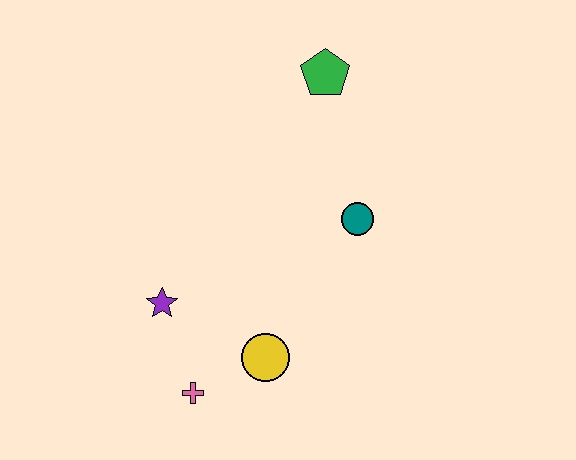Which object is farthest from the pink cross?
The green pentagon is farthest from the pink cross.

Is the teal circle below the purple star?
No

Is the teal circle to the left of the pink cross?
No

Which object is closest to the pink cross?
The yellow circle is closest to the pink cross.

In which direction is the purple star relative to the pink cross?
The purple star is above the pink cross.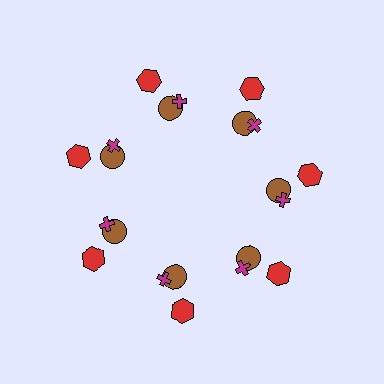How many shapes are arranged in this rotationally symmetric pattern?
There are 21 shapes, arranged in 7 groups of 3.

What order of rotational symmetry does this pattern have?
This pattern has 7-fold rotational symmetry.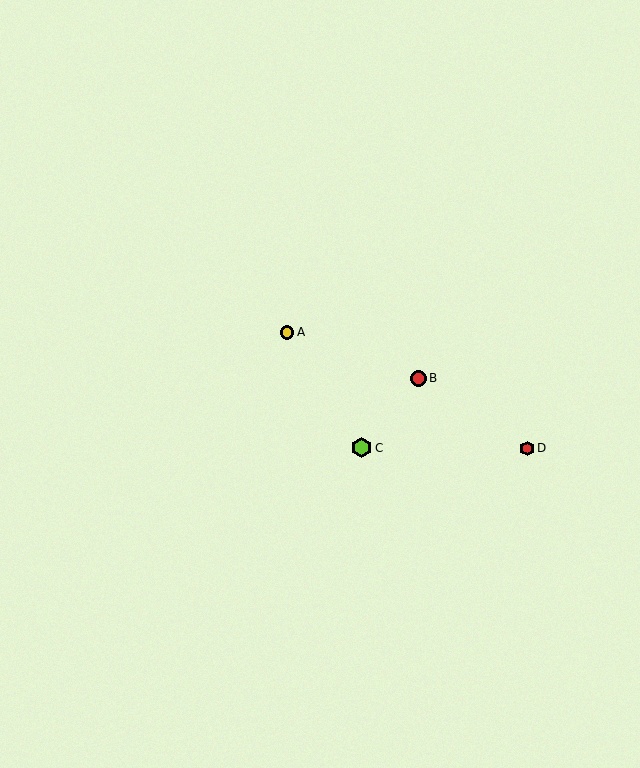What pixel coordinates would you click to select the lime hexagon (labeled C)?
Click at (361, 448) to select the lime hexagon C.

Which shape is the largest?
The lime hexagon (labeled C) is the largest.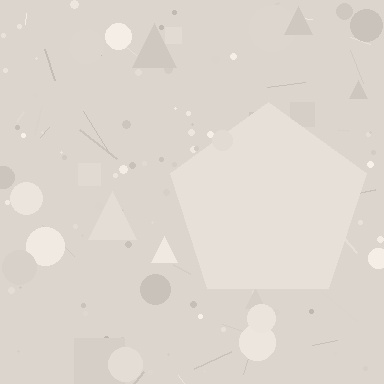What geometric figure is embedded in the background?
A pentagon is embedded in the background.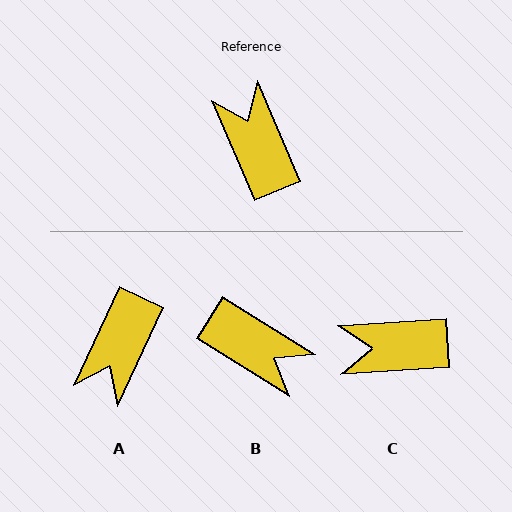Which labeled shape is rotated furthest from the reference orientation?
B, about 145 degrees away.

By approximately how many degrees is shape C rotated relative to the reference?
Approximately 71 degrees counter-clockwise.